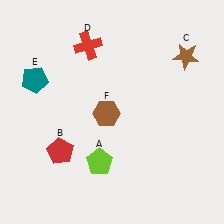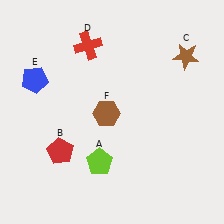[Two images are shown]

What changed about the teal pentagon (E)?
In Image 1, E is teal. In Image 2, it changed to blue.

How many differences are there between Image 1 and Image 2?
There is 1 difference between the two images.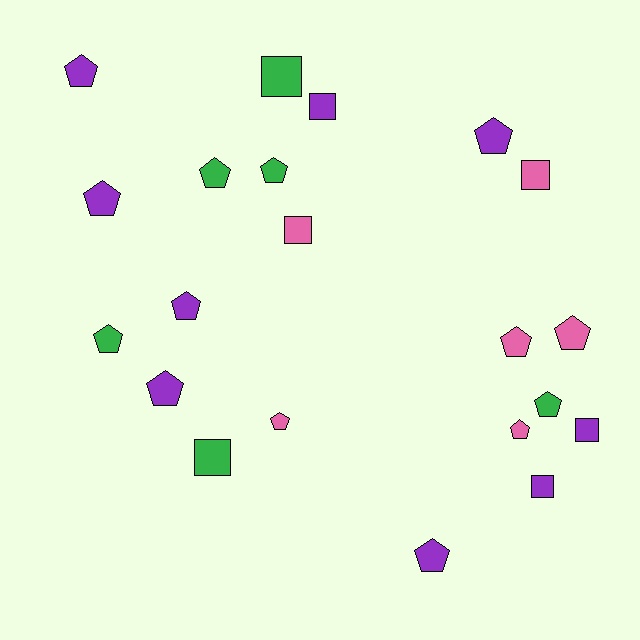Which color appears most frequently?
Purple, with 9 objects.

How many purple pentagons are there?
There are 6 purple pentagons.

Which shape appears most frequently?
Pentagon, with 14 objects.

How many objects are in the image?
There are 21 objects.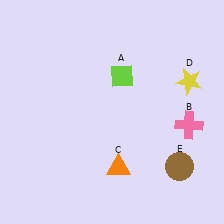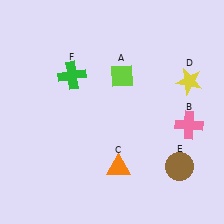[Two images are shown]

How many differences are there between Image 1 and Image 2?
There is 1 difference between the two images.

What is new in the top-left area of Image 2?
A green cross (F) was added in the top-left area of Image 2.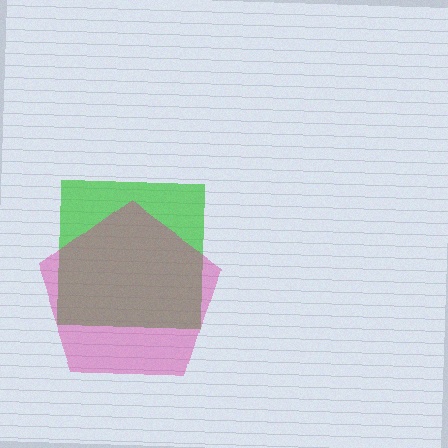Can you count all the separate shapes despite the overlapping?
Yes, there are 2 separate shapes.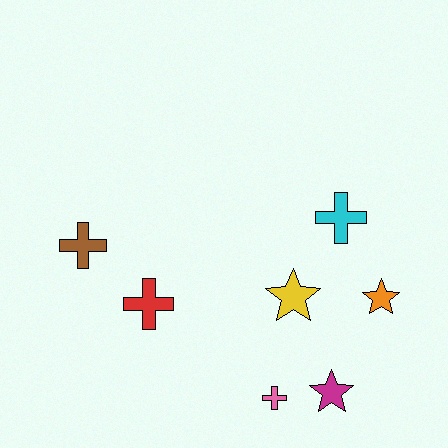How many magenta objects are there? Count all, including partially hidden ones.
There is 1 magenta object.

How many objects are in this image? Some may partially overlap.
There are 7 objects.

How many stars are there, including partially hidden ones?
There are 3 stars.